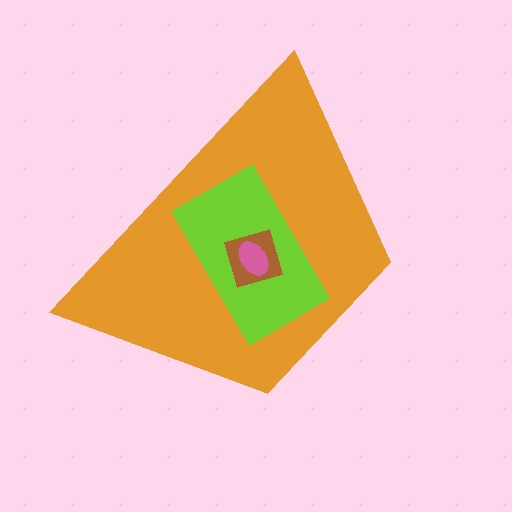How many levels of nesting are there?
4.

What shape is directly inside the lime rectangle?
The brown square.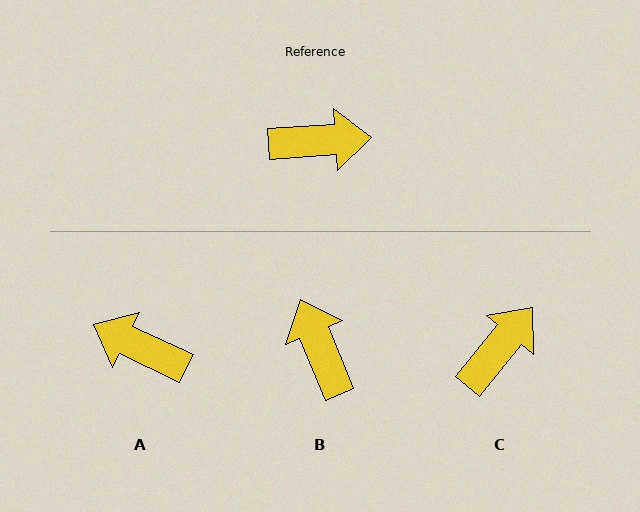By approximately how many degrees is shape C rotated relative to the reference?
Approximately 46 degrees counter-clockwise.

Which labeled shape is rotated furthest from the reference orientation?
A, about 151 degrees away.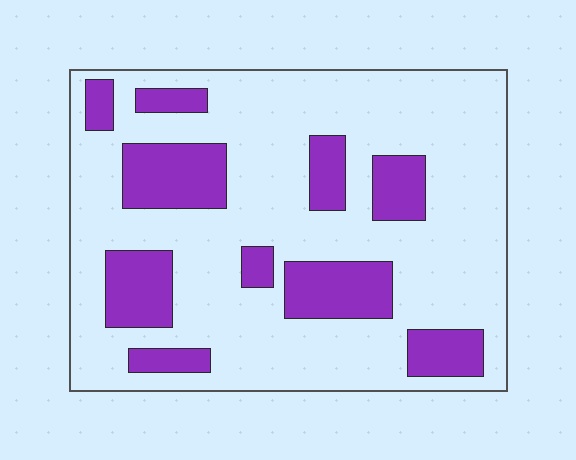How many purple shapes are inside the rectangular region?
10.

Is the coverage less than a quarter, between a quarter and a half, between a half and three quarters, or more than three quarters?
Less than a quarter.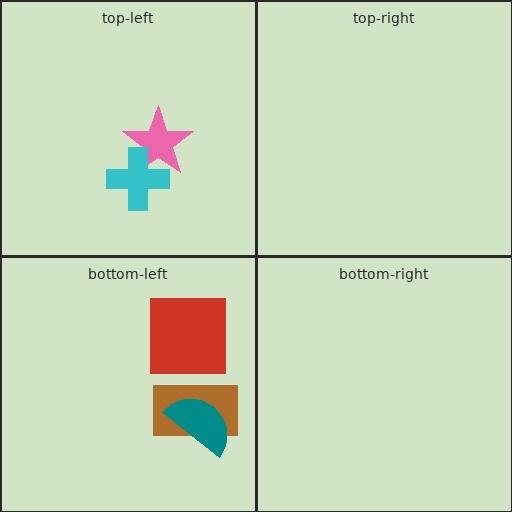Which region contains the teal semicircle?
The bottom-left region.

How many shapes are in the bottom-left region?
3.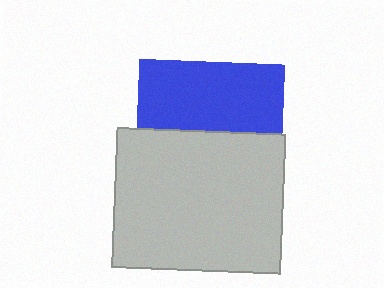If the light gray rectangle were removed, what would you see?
You would see the complete blue square.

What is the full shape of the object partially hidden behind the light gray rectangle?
The partially hidden object is a blue square.